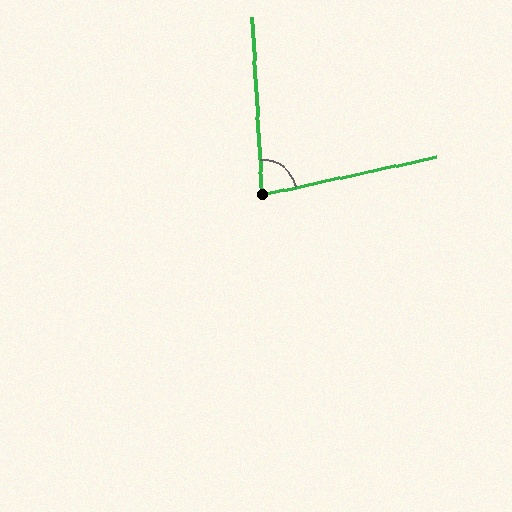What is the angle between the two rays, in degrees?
Approximately 81 degrees.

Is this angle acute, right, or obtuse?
It is acute.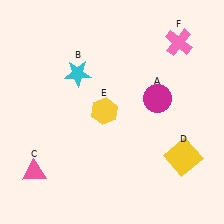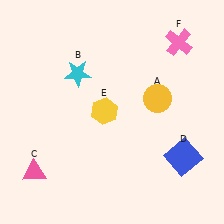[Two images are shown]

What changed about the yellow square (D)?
In Image 1, D is yellow. In Image 2, it changed to blue.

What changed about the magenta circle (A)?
In Image 1, A is magenta. In Image 2, it changed to yellow.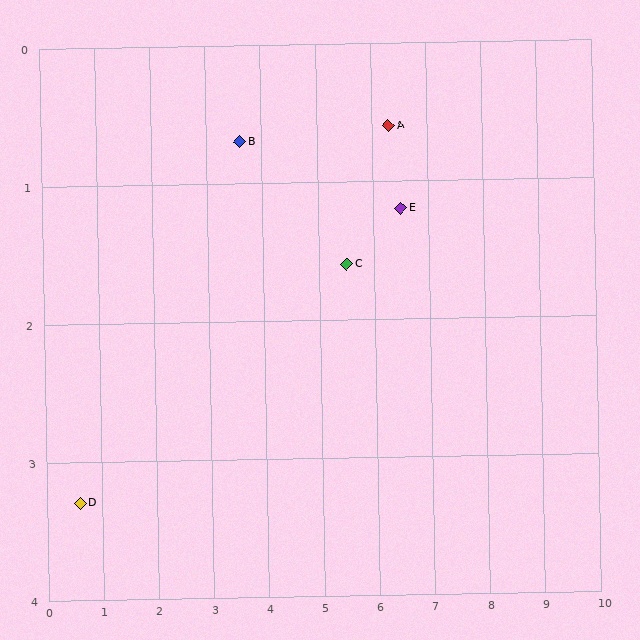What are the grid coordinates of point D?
Point D is at approximately (0.6, 3.3).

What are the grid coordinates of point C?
Point C is at approximately (5.5, 1.6).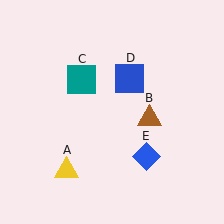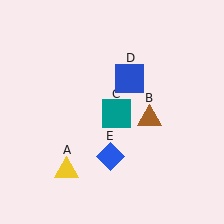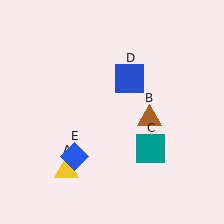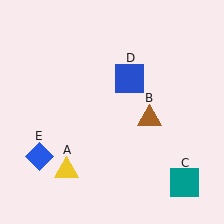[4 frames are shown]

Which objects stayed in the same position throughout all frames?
Yellow triangle (object A) and brown triangle (object B) and blue square (object D) remained stationary.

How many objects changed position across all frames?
2 objects changed position: teal square (object C), blue diamond (object E).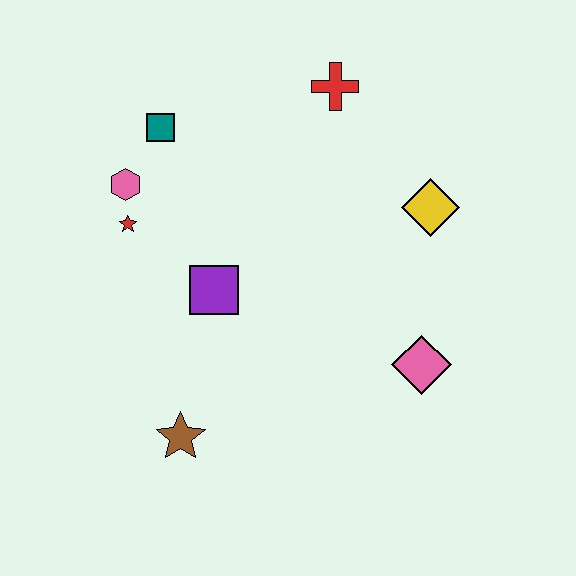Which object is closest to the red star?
The pink hexagon is closest to the red star.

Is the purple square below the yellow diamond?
Yes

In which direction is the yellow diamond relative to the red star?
The yellow diamond is to the right of the red star.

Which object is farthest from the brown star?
The red cross is farthest from the brown star.